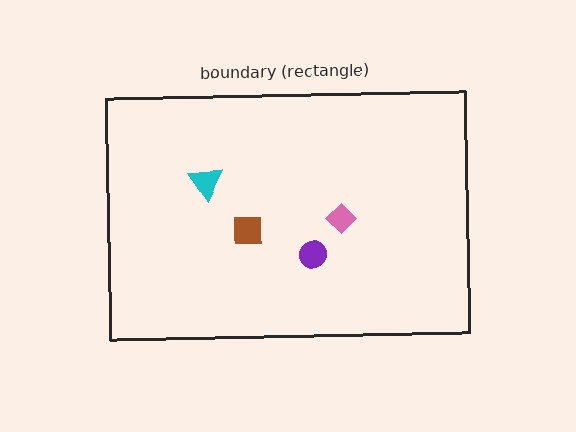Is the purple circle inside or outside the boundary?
Inside.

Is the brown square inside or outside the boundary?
Inside.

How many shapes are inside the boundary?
4 inside, 0 outside.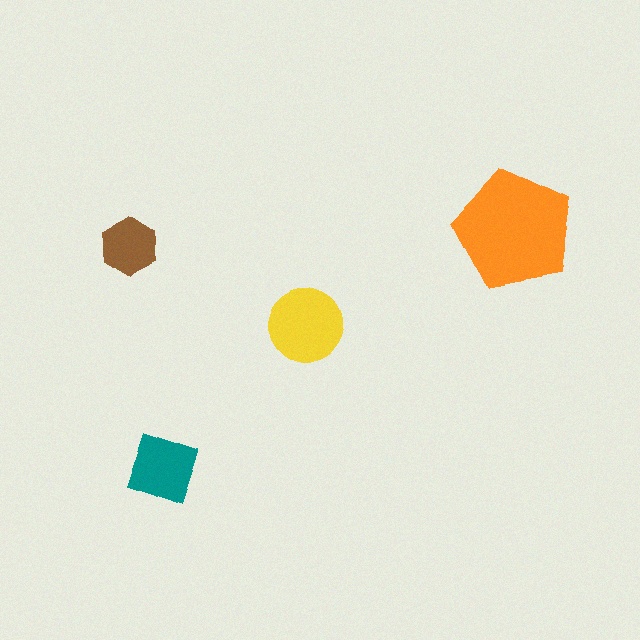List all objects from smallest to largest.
The brown hexagon, the teal diamond, the yellow circle, the orange pentagon.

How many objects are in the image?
There are 4 objects in the image.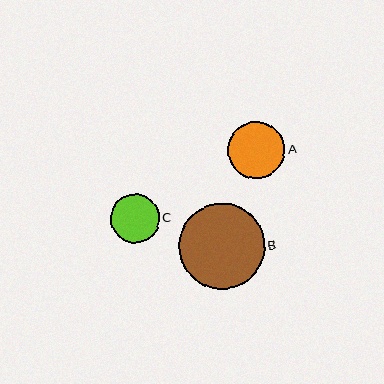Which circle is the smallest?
Circle C is the smallest with a size of approximately 49 pixels.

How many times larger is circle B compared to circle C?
Circle B is approximately 1.7 times the size of circle C.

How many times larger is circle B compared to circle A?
Circle B is approximately 1.5 times the size of circle A.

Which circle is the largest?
Circle B is the largest with a size of approximately 86 pixels.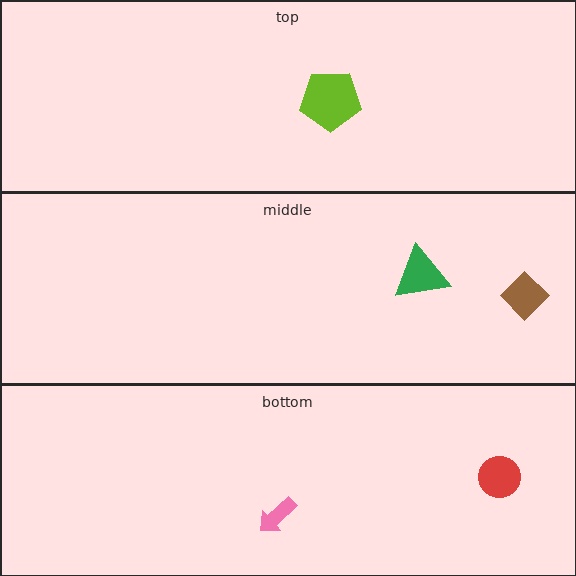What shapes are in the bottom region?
The red circle, the pink arrow.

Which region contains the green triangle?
The middle region.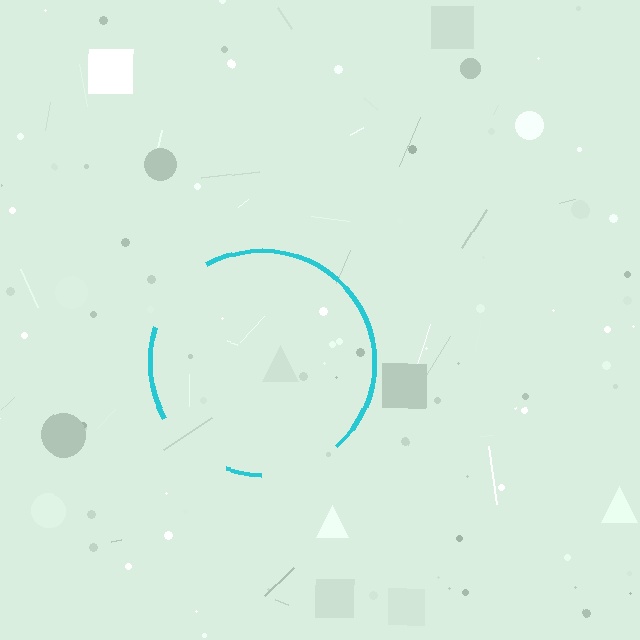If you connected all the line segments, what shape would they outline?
They would outline a circle.